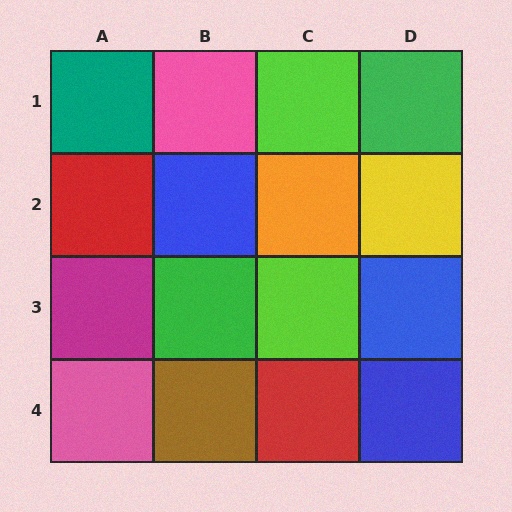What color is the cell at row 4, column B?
Brown.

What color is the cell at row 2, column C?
Orange.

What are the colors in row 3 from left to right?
Magenta, green, lime, blue.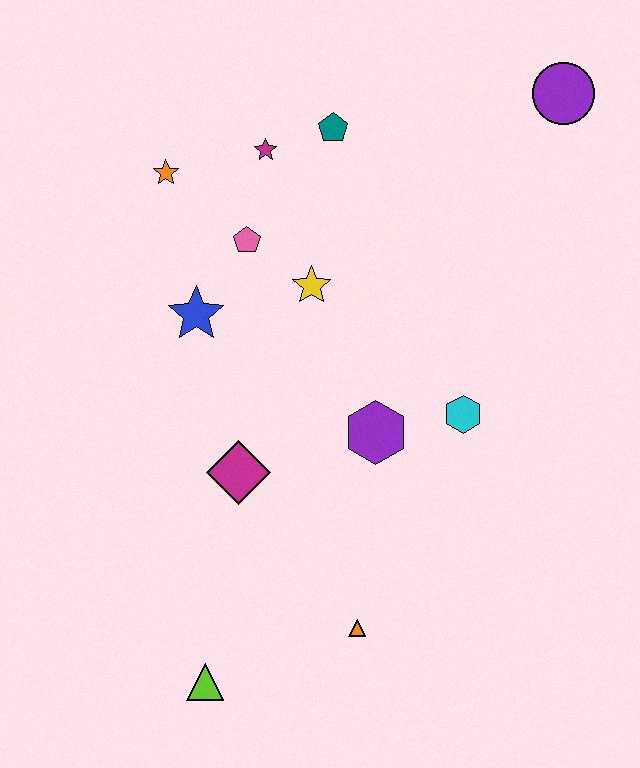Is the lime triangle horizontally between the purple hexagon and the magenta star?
No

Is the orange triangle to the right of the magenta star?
Yes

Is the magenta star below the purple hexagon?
No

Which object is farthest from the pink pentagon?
The lime triangle is farthest from the pink pentagon.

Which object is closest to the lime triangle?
The orange triangle is closest to the lime triangle.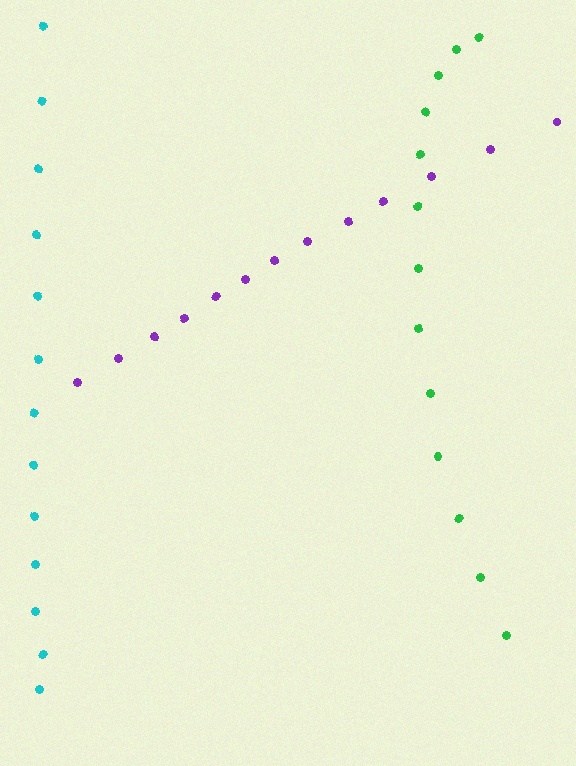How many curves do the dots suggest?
There are 3 distinct paths.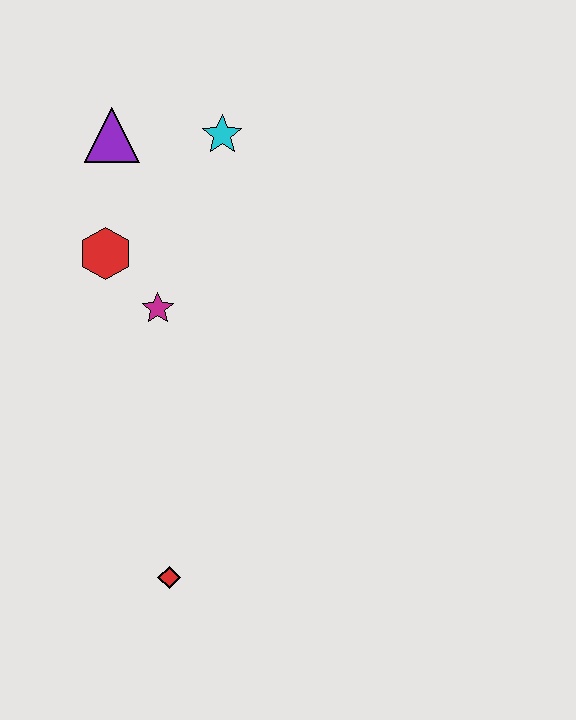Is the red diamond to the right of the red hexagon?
Yes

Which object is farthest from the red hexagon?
The red diamond is farthest from the red hexagon.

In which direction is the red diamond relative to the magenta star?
The red diamond is below the magenta star.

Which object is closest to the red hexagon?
The magenta star is closest to the red hexagon.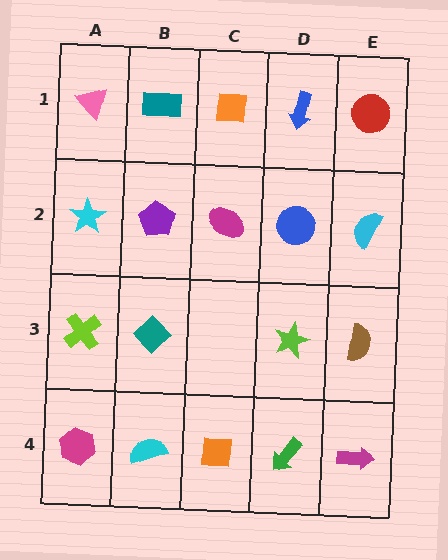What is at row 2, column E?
A cyan semicircle.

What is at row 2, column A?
A cyan star.